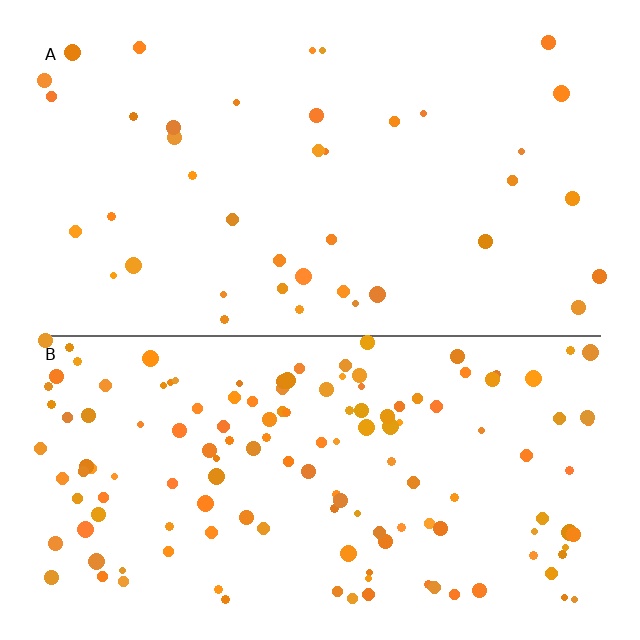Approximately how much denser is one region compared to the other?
Approximately 3.5× — region B over region A.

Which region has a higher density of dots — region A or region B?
B (the bottom).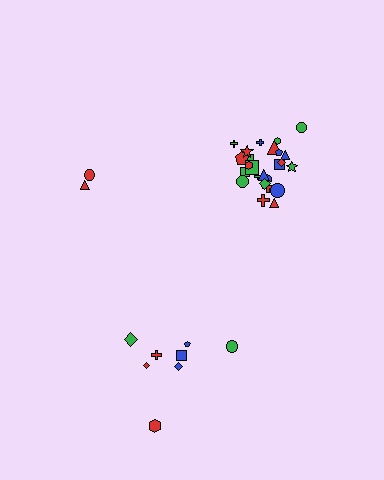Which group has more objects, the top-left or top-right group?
The top-right group.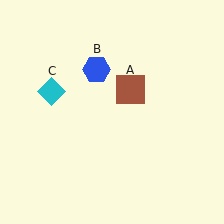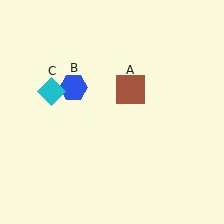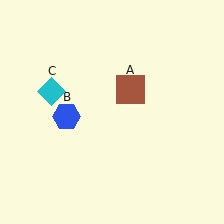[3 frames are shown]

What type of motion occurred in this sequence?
The blue hexagon (object B) rotated counterclockwise around the center of the scene.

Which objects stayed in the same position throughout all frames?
Brown square (object A) and cyan diamond (object C) remained stationary.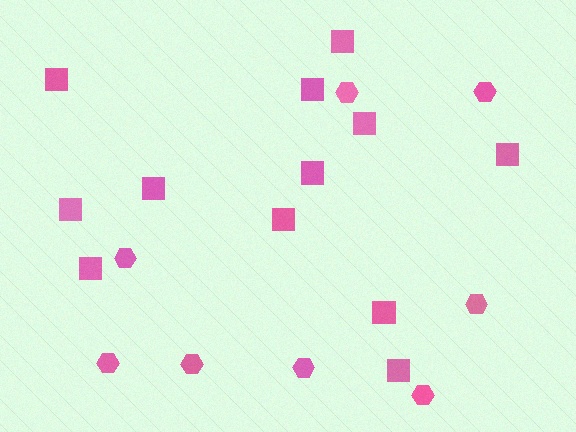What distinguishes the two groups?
There are 2 groups: one group of hexagons (8) and one group of squares (12).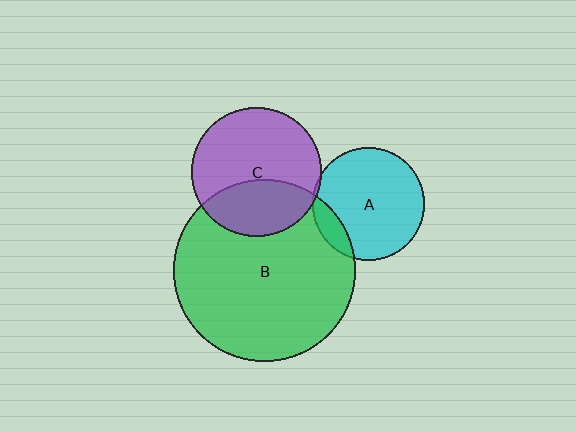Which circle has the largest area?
Circle B (green).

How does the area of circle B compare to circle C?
Approximately 2.0 times.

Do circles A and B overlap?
Yes.